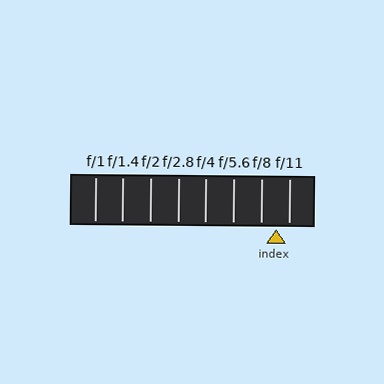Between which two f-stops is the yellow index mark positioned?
The index mark is between f/8 and f/11.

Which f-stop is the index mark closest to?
The index mark is closest to f/11.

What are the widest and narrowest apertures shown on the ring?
The widest aperture shown is f/1 and the narrowest is f/11.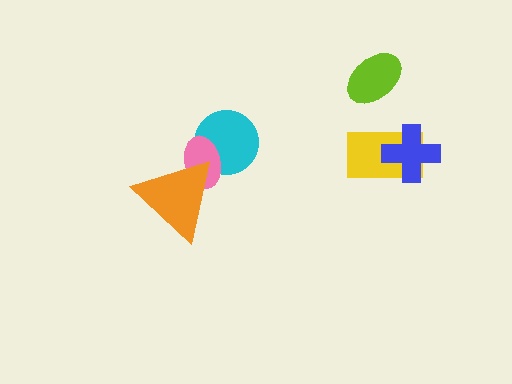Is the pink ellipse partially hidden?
Yes, it is partially covered by another shape.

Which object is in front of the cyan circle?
The pink ellipse is in front of the cyan circle.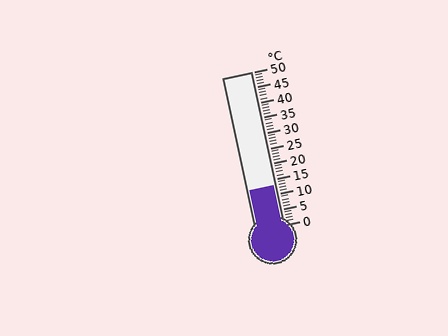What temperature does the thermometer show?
The thermometer shows approximately 13°C.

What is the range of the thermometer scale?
The thermometer scale ranges from 0°C to 50°C.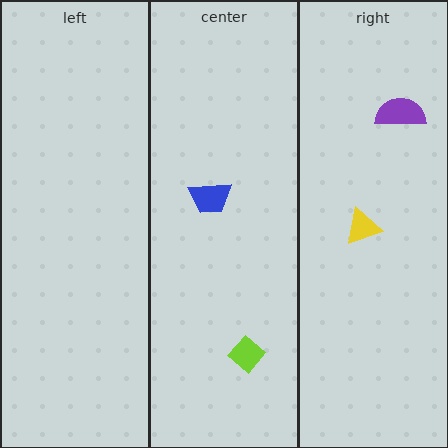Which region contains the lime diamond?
The center region.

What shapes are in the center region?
The blue trapezoid, the lime diamond.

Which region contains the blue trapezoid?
The center region.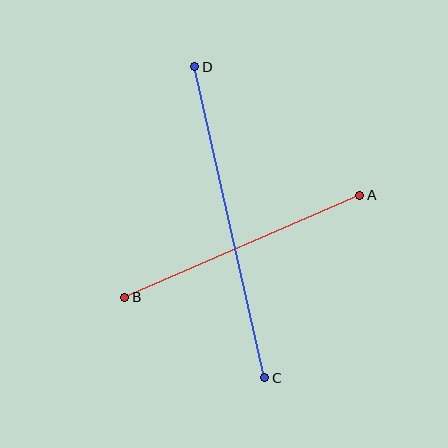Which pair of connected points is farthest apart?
Points C and D are farthest apart.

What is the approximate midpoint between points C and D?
The midpoint is at approximately (230, 222) pixels.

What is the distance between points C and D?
The distance is approximately 319 pixels.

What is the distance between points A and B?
The distance is approximately 256 pixels.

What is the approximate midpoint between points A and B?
The midpoint is at approximately (242, 246) pixels.